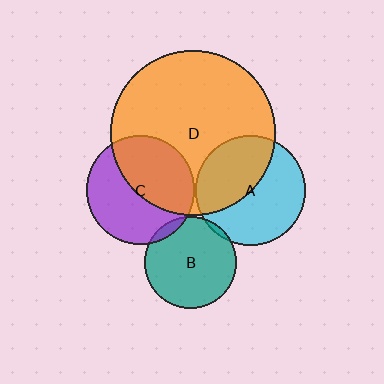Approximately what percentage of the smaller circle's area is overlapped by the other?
Approximately 50%.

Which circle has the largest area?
Circle D (orange).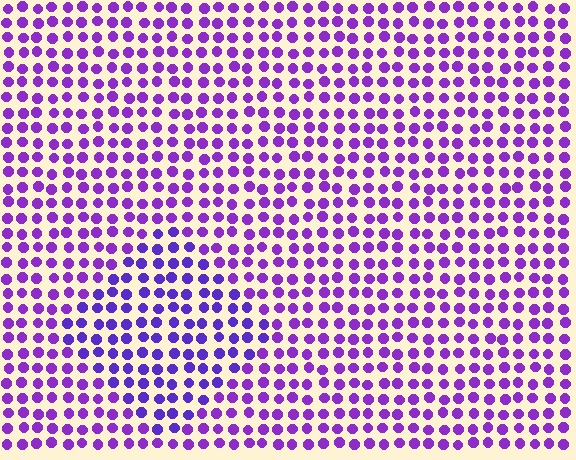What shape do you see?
I see a diamond.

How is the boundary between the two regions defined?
The boundary is defined purely by a slight shift in hue (about 20 degrees). Spacing, size, and orientation are identical on both sides.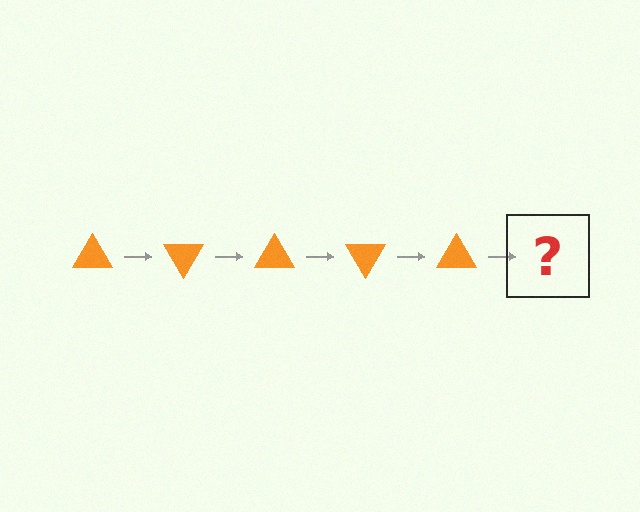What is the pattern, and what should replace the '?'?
The pattern is that the triangle rotates 60 degrees each step. The '?' should be an orange triangle rotated 300 degrees.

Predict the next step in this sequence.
The next step is an orange triangle rotated 300 degrees.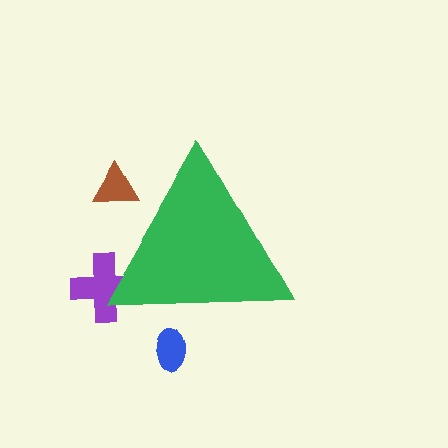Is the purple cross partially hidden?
Yes, the purple cross is partially hidden behind the green triangle.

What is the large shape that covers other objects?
A green triangle.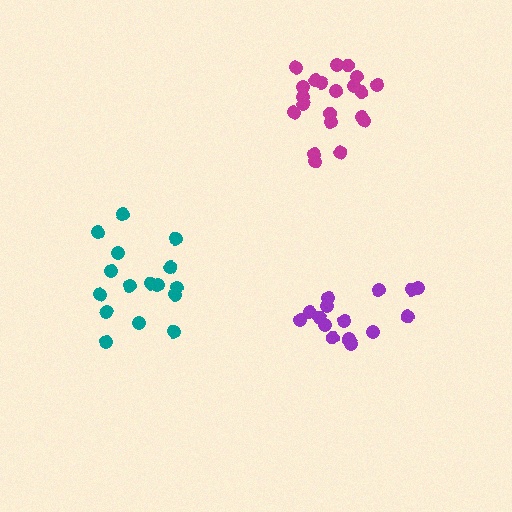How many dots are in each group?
Group 1: 16 dots, Group 2: 21 dots, Group 3: 15 dots (52 total).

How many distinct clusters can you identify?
There are 3 distinct clusters.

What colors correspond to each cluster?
The clusters are colored: teal, magenta, purple.